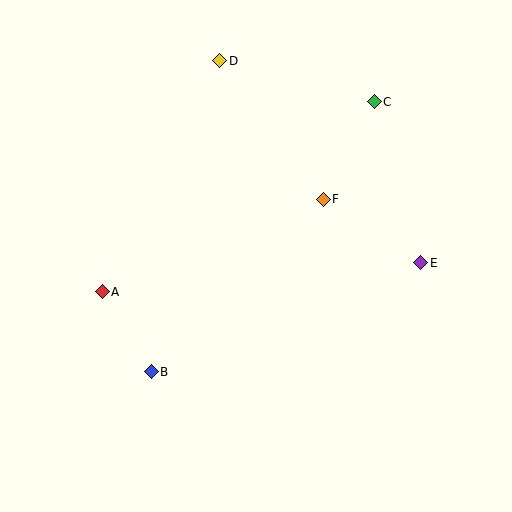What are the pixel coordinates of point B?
Point B is at (151, 372).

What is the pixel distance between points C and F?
The distance between C and F is 110 pixels.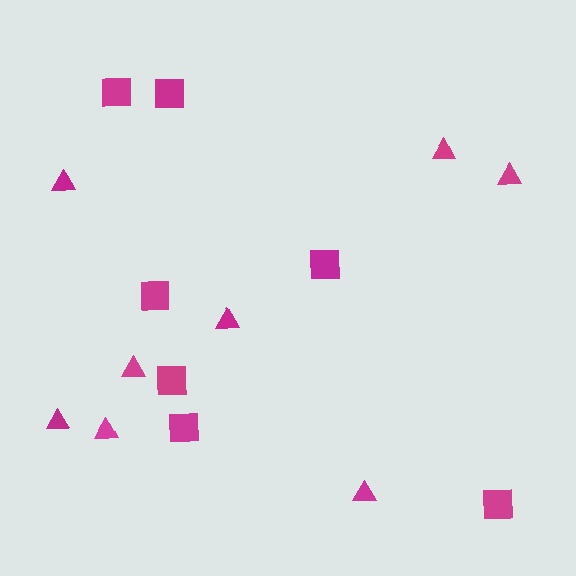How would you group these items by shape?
There are 2 groups: one group of squares (7) and one group of triangles (8).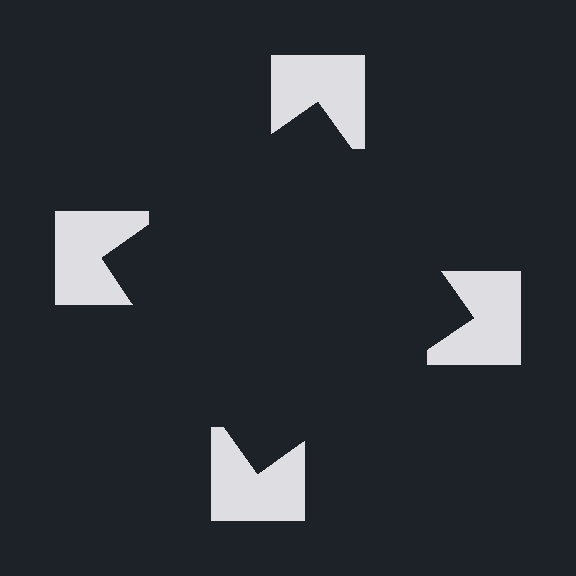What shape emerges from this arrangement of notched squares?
An illusory square — its edges are inferred from the aligned wedge cuts in the notched squares, not physically drawn.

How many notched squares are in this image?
There are 4 — one at each vertex of the illusory square.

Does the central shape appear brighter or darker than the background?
It typically appears slightly darker than the background, even though no actual brightness change is drawn.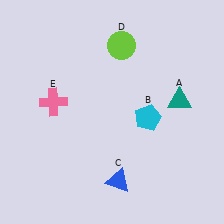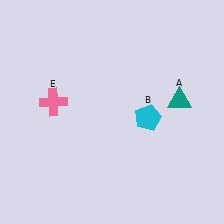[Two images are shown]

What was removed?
The blue triangle (C), the lime circle (D) were removed in Image 2.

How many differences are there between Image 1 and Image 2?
There are 2 differences between the two images.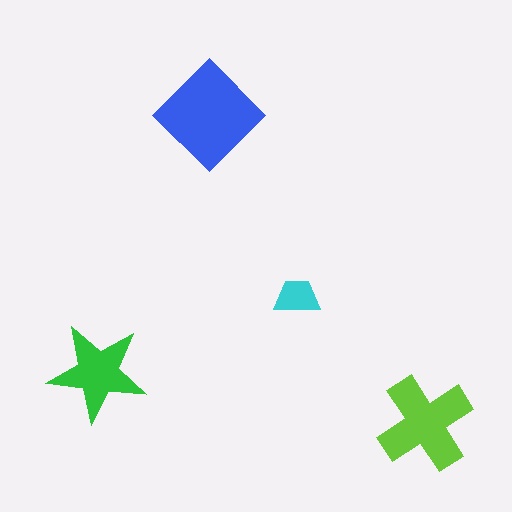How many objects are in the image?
There are 4 objects in the image.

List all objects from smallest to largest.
The cyan trapezoid, the green star, the lime cross, the blue diamond.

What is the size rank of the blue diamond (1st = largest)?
1st.